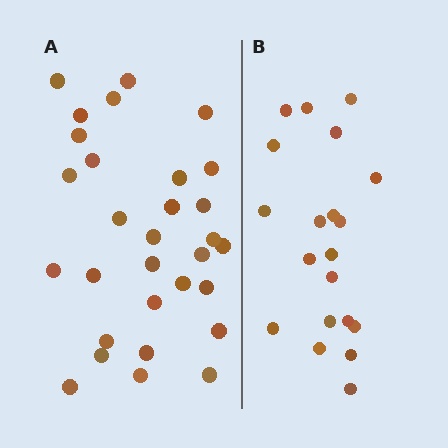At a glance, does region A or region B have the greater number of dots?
Region A (the left region) has more dots.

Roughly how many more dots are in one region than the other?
Region A has roughly 10 or so more dots than region B.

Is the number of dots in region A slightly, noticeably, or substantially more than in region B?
Region A has substantially more. The ratio is roughly 1.5 to 1.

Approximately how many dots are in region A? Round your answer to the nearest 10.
About 30 dots.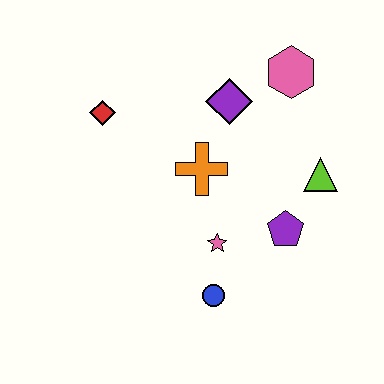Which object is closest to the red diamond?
The orange cross is closest to the red diamond.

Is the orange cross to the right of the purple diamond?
No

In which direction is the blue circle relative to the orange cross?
The blue circle is below the orange cross.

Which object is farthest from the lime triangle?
The red diamond is farthest from the lime triangle.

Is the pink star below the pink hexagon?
Yes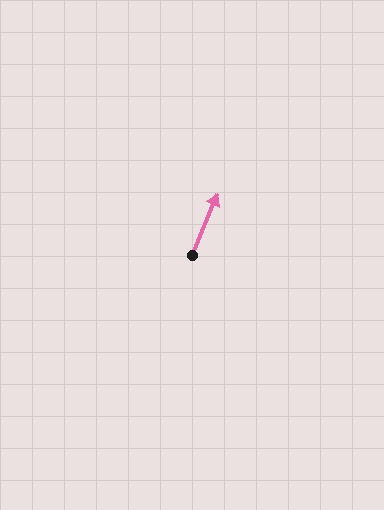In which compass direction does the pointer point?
Northeast.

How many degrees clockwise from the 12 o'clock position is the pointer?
Approximately 23 degrees.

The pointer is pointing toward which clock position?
Roughly 1 o'clock.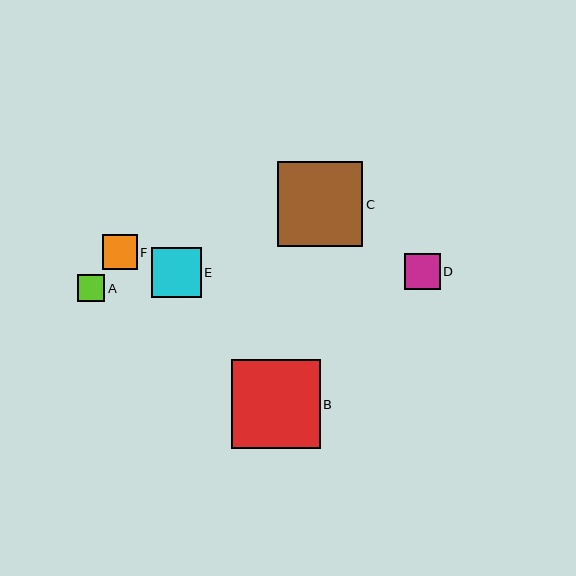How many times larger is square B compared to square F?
Square B is approximately 2.6 times the size of square F.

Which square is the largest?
Square B is the largest with a size of approximately 89 pixels.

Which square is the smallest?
Square A is the smallest with a size of approximately 27 pixels.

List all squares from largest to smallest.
From largest to smallest: B, C, E, D, F, A.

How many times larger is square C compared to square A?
Square C is approximately 3.2 times the size of square A.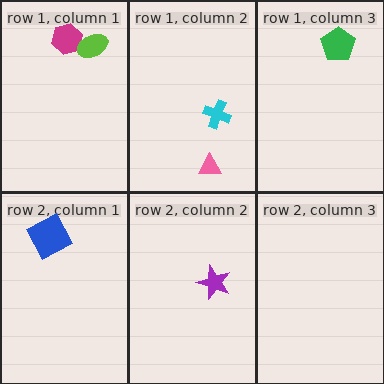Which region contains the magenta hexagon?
The row 1, column 1 region.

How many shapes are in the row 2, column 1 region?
1.